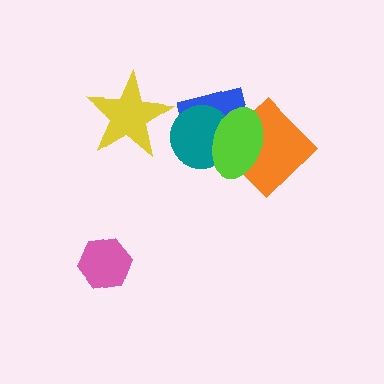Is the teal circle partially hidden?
Yes, it is partially covered by another shape.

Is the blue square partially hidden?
Yes, it is partially covered by another shape.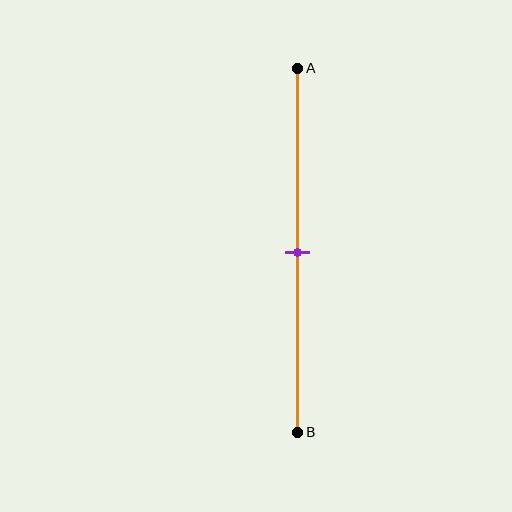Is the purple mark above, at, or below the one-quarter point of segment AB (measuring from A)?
The purple mark is below the one-quarter point of segment AB.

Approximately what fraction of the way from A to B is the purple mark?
The purple mark is approximately 50% of the way from A to B.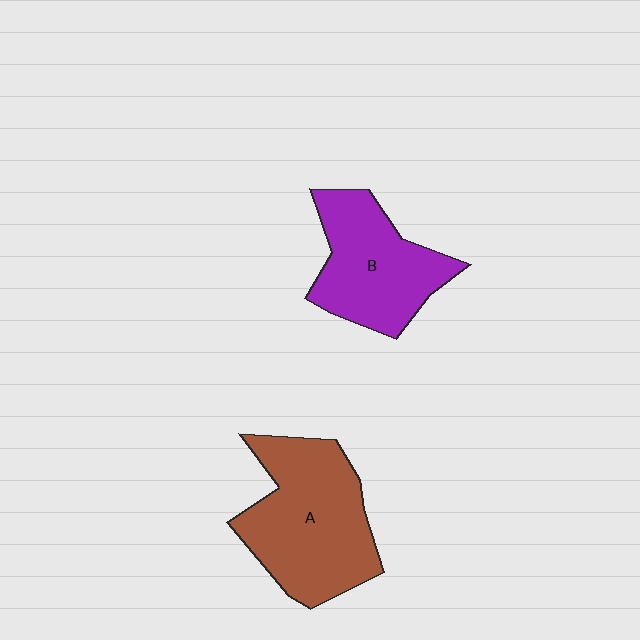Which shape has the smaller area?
Shape B (purple).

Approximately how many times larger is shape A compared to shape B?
Approximately 1.3 times.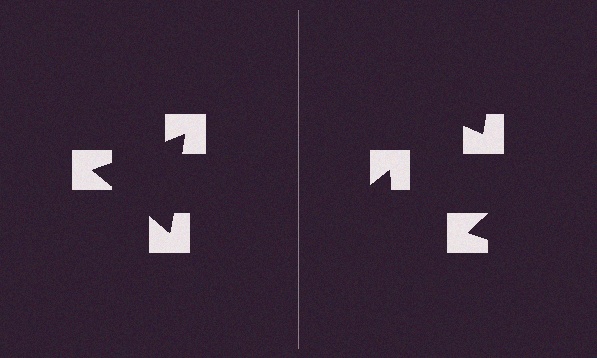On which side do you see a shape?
An illusory triangle appears on the left side. On the right side the wedge cuts are rotated, so no coherent shape forms.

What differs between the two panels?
The notched squares are positioned identically on both sides; only the wedge orientations differ. On the left they align to a triangle; on the right they are misaligned.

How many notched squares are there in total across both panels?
6 — 3 on each side.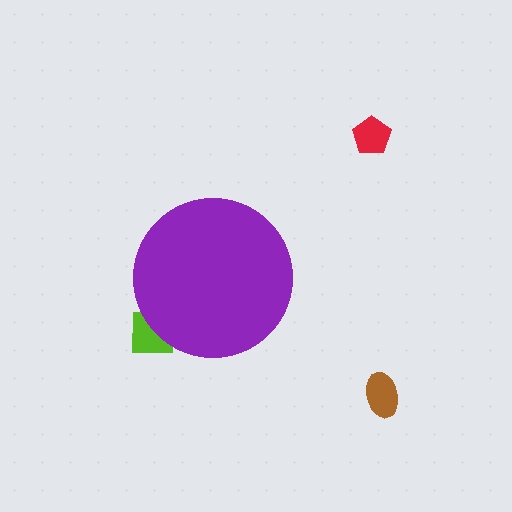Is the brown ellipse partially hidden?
No, the brown ellipse is fully visible.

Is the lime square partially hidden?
Yes, the lime square is partially hidden behind the purple circle.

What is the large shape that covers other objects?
A purple circle.